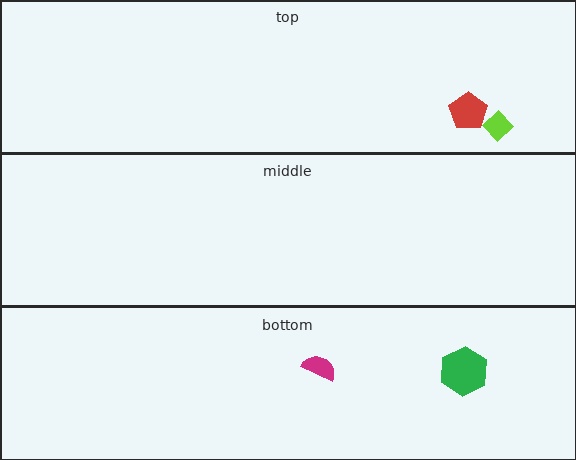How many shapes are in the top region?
2.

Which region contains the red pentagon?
The top region.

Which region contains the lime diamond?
The top region.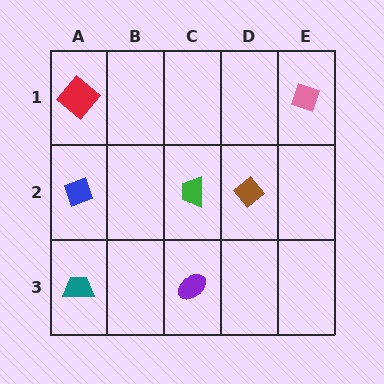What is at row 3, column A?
A teal trapezoid.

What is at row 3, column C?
A purple ellipse.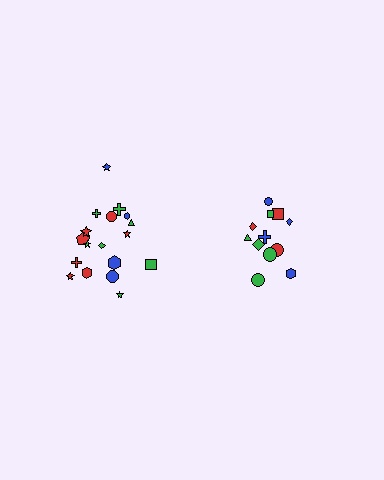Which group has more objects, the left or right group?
The left group.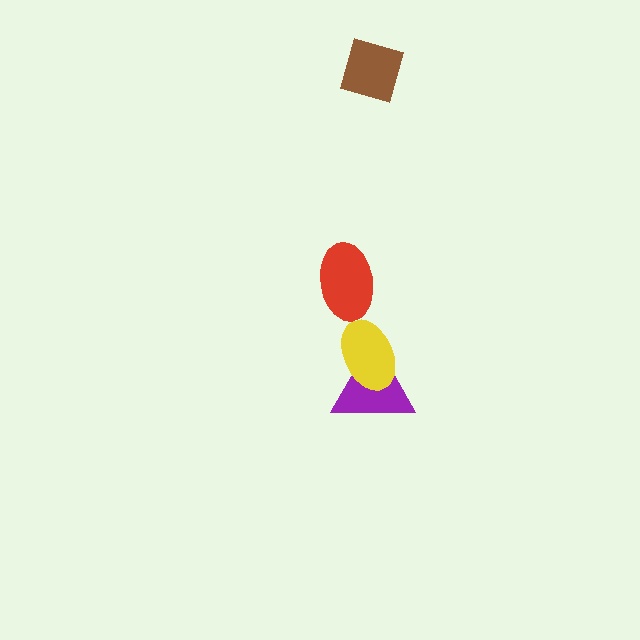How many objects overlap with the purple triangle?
1 object overlaps with the purple triangle.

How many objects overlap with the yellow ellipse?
1 object overlaps with the yellow ellipse.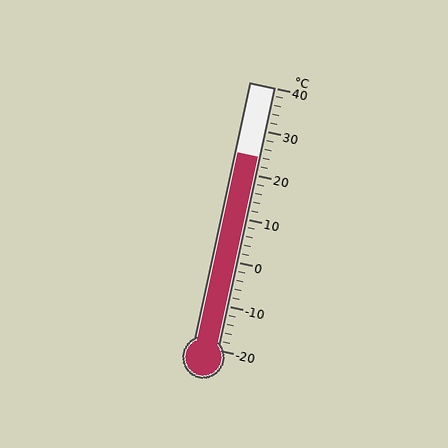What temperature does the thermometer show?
The thermometer shows approximately 24°C.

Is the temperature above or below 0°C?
The temperature is above 0°C.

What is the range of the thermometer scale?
The thermometer scale ranges from -20°C to 40°C.